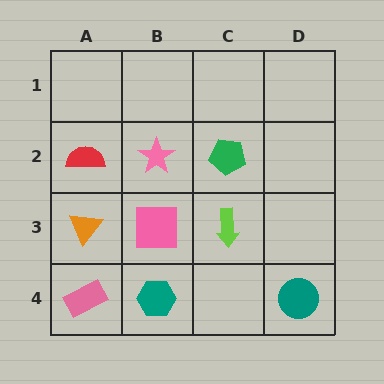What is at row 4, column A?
A pink rectangle.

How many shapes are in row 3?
3 shapes.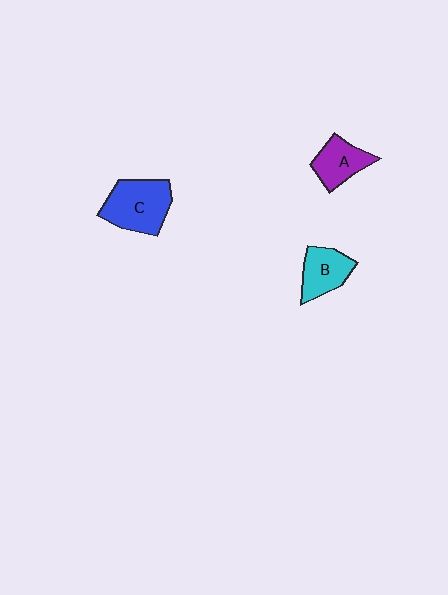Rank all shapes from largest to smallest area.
From largest to smallest: C (blue), B (cyan), A (purple).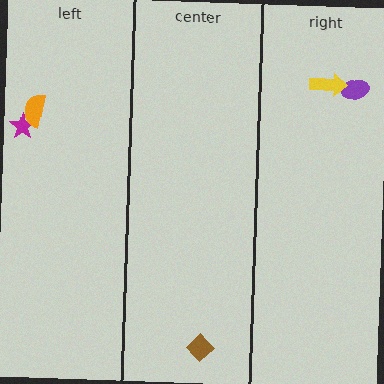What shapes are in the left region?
The magenta star, the orange semicircle.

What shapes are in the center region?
The brown diamond.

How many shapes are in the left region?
2.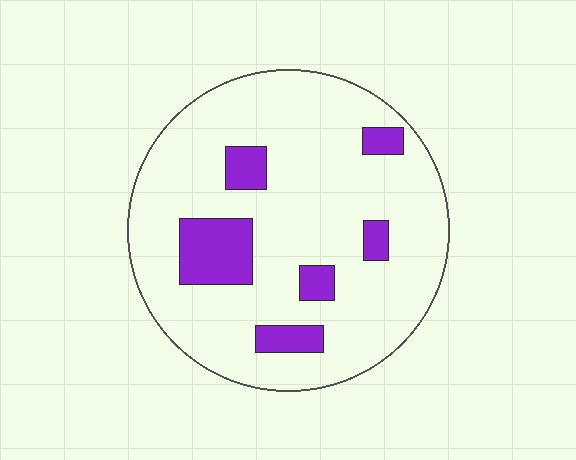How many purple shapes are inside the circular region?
6.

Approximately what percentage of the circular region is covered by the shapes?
Approximately 15%.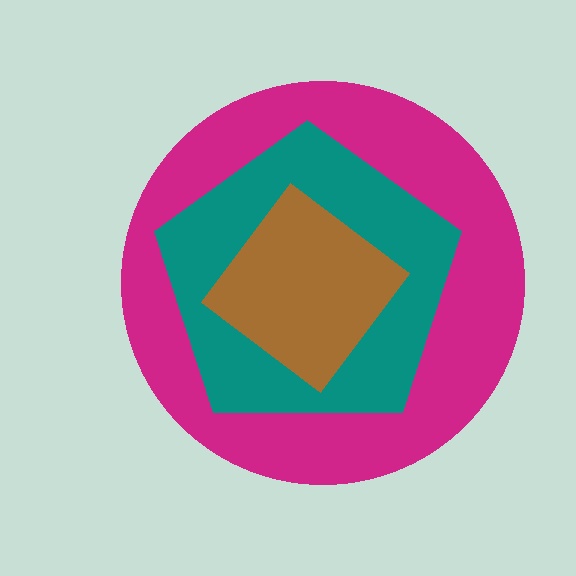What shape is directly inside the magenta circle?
The teal pentagon.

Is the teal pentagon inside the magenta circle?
Yes.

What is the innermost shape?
The brown diamond.